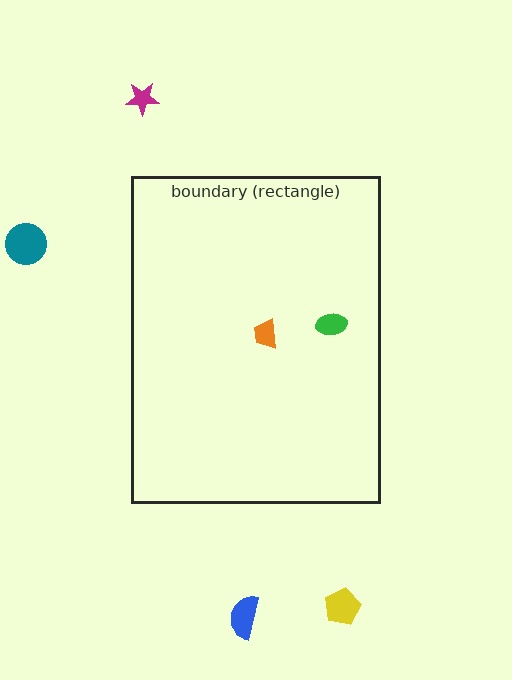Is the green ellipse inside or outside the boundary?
Inside.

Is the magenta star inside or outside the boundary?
Outside.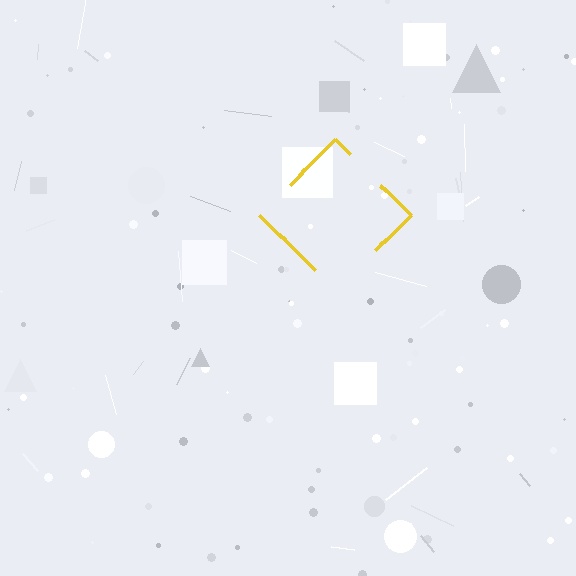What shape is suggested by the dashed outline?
The dashed outline suggests a diamond.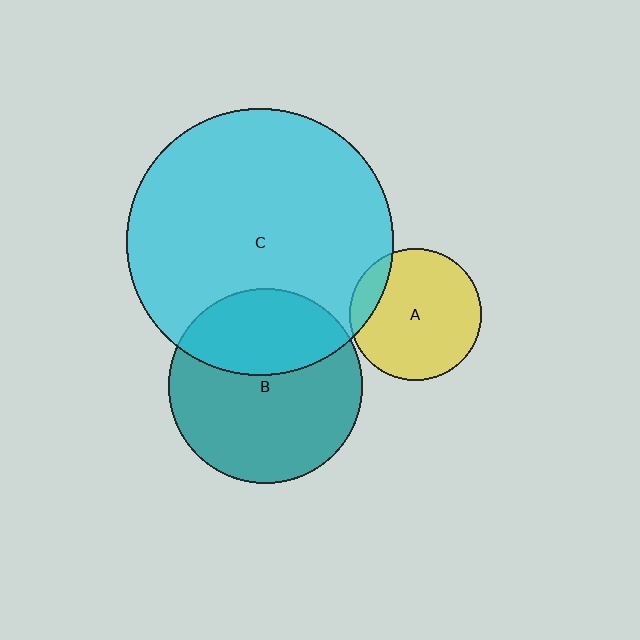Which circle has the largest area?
Circle C (cyan).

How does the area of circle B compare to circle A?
Approximately 2.2 times.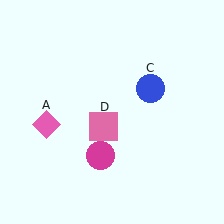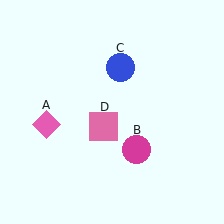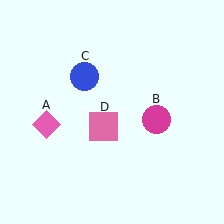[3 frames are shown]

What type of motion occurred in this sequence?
The magenta circle (object B), blue circle (object C) rotated counterclockwise around the center of the scene.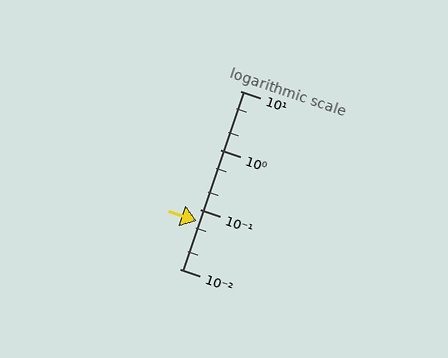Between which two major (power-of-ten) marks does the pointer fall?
The pointer is between 0.01 and 0.1.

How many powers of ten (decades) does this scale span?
The scale spans 3 decades, from 0.01 to 10.